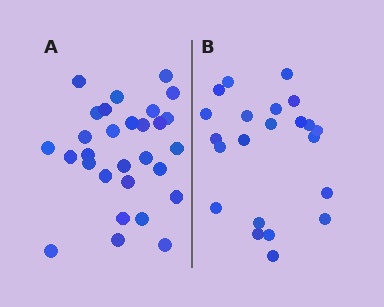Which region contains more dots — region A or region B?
Region A (the left region) has more dots.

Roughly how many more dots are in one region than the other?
Region A has roughly 8 or so more dots than region B.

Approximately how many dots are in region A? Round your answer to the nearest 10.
About 30 dots. (The exact count is 29, which rounds to 30.)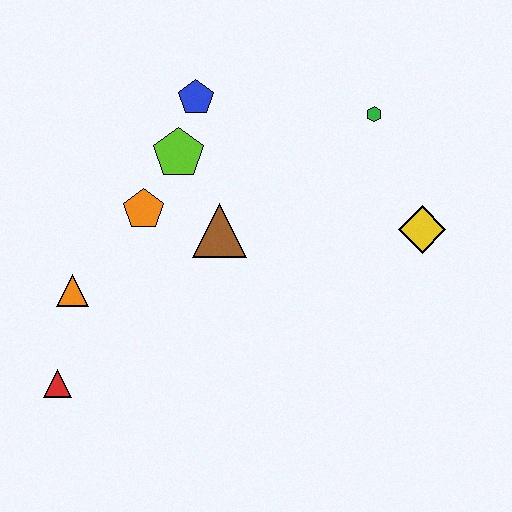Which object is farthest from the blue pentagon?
The red triangle is farthest from the blue pentagon.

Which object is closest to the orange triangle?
The red triangle is closest to the orange triangle.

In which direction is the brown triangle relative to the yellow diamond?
The brown triangle is to the left of the yellow diamond.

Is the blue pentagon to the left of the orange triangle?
No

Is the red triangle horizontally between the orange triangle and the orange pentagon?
No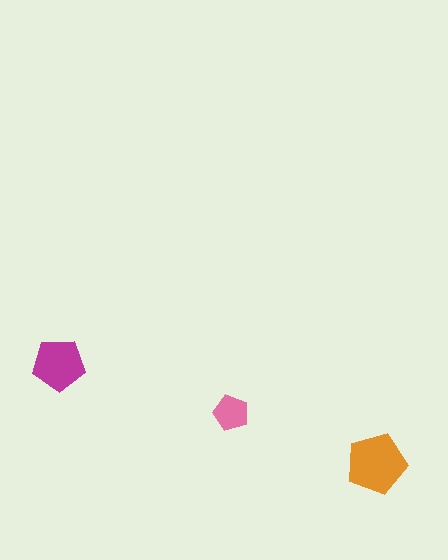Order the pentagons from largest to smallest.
the orange one, the magenta one, the pink one.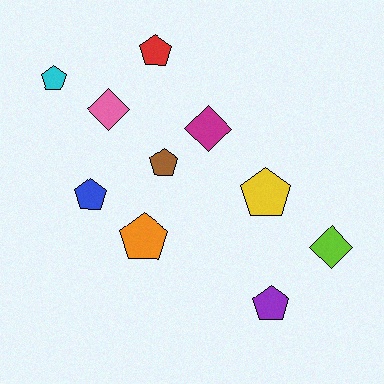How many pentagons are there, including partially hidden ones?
There are 7 pentagons.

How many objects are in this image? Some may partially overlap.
There are 10 objects.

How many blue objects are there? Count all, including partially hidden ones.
There is 1 blue object.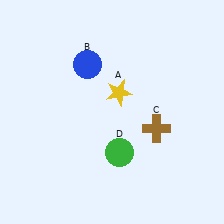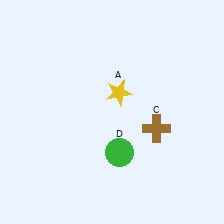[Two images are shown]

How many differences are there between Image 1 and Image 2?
There is 1 difference between the two images.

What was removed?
The blue circle (B) was removed in Image 2.